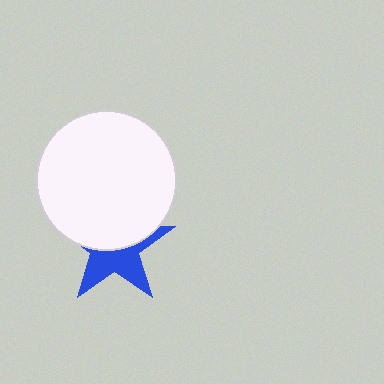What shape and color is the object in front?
The object in front is a white circle.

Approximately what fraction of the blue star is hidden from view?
Roughly 52% of the blue star is hidden behind the white circle.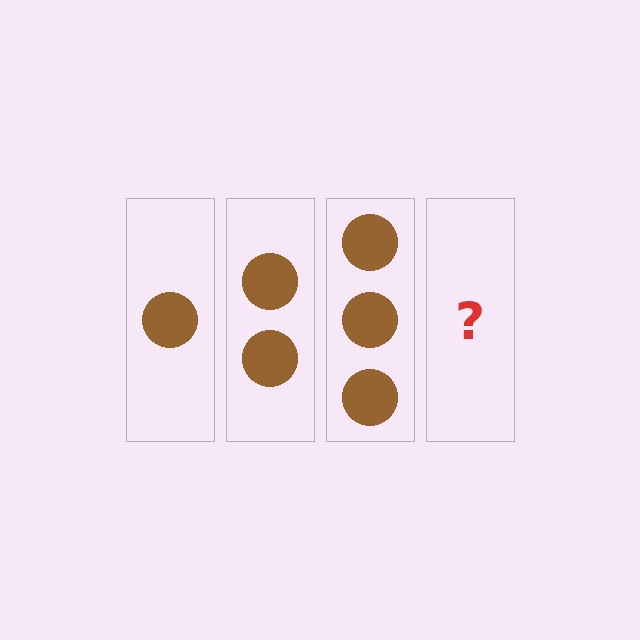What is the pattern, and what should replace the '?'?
The pattern is that each step adds one more circle. The '?' should be 4 circles.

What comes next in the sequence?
The next element should be 4 circles.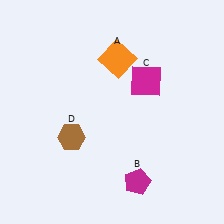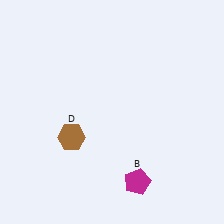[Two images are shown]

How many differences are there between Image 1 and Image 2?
There are 2 differences between the two images.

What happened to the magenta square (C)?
The magenta square (C) was removed in Image 2. It was in the top-right area of Image 1.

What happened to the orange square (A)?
The orange square (A) was removed in Image 2. It was in the top-right area of Image 1.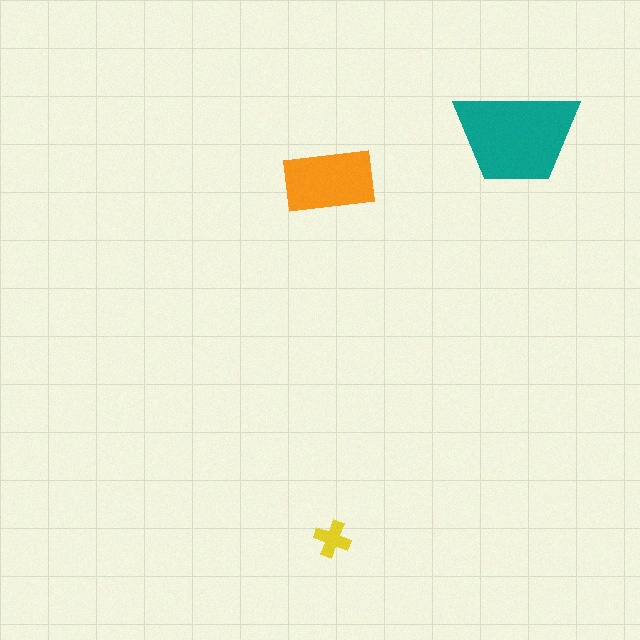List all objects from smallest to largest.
The yellow cross, the orange rectangle, the teal trapezoid.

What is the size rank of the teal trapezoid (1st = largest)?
1st.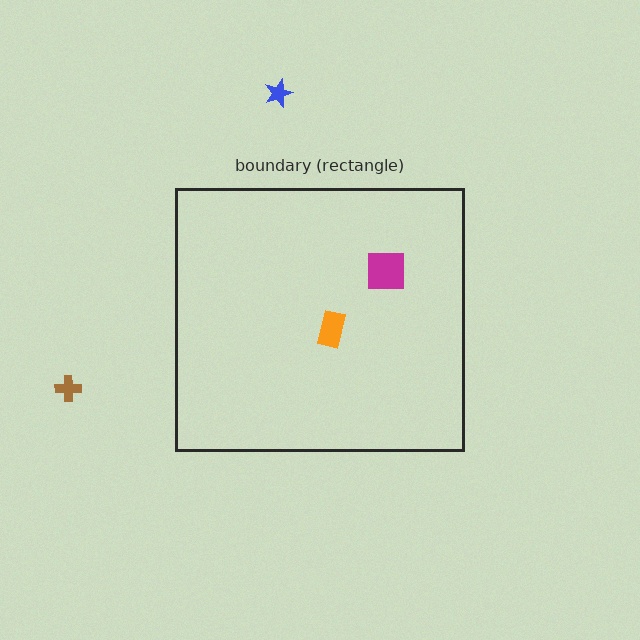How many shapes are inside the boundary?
2 inside, 2 outside.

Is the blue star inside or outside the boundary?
Outside.